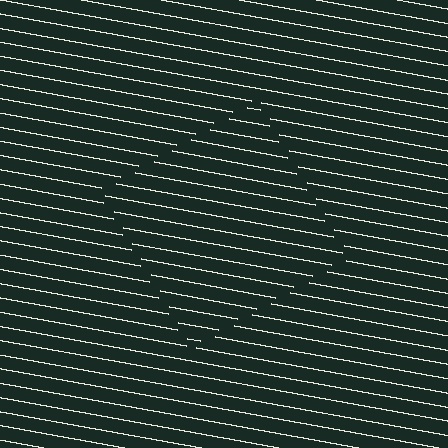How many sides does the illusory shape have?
4 sides — the line-ends trace a square.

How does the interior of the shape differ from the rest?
The interior of the shape contains the same grating, shifted by half a period — the contour is defined by the phase discontinuity where line-ends from the inner and outer gratings abut.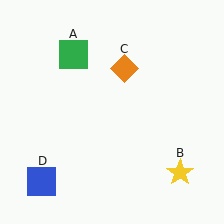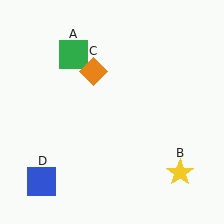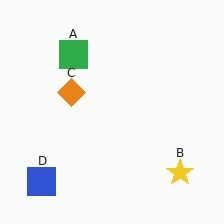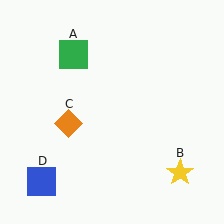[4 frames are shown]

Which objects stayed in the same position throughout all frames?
Green square (object A) and yellow star (object B) and blue square (object D) remained stationary.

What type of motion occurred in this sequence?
The orange diamond (object C) rotated counterclockwise around the center of the scene.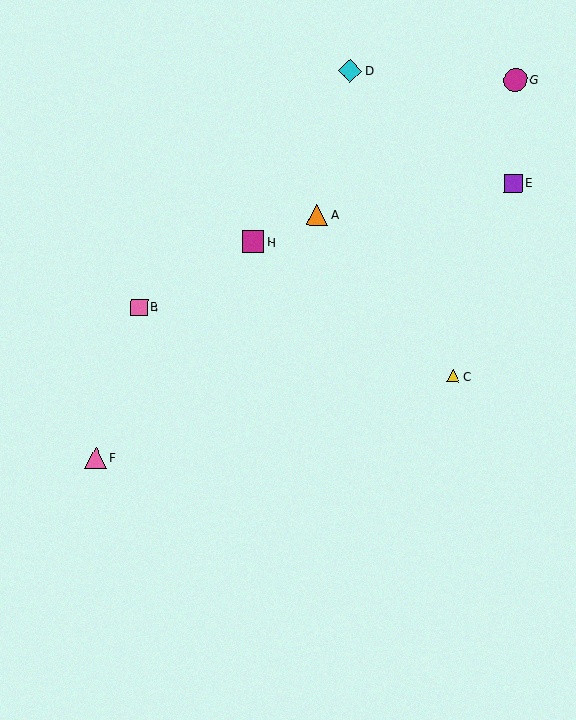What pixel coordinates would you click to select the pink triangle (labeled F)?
Click at (96, 458) to select the pink triangle F.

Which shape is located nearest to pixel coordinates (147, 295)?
The pink square (labeled B) at (139, 307) is nearest to that location.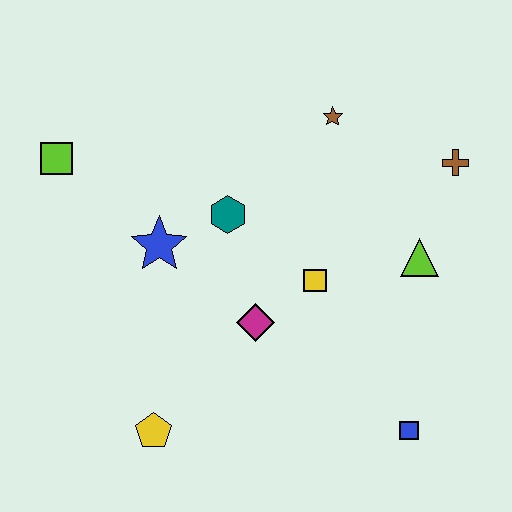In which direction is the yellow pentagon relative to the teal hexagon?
The yellow pentagon is below the teal hexagon.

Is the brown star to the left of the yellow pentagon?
No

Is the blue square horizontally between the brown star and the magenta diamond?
No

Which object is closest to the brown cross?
The lime triangle is closest to the brown cross.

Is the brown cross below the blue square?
No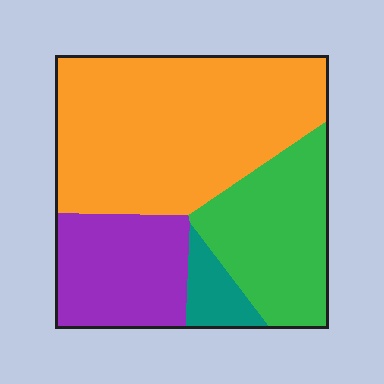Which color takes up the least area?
Teal, at roughly 5%.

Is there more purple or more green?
Green.